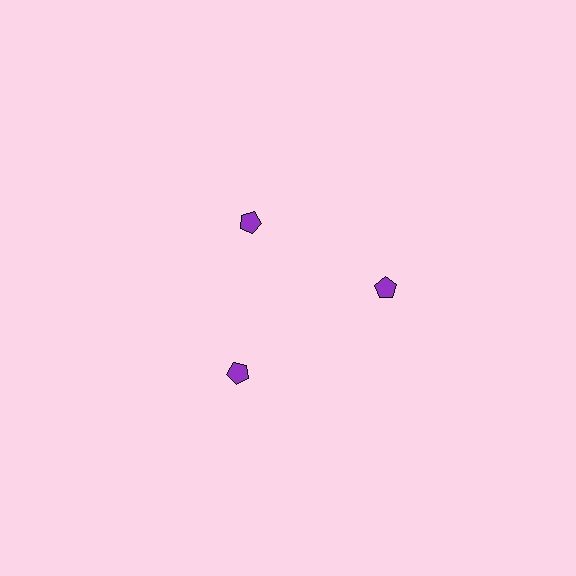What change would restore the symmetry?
The symmetry would be restored by moving it outward, back onto the ring so that all 3 pentagons sit at equal angles and equal distance from the center.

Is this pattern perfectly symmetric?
No. The 3 purple pentagons are arranged in a ring, but one element near the 11 o'clock position is pulled inward toward the center, breaking the 3-fold rotational symmetry.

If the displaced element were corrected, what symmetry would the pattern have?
It would have 3-fold rotational symmetry — the pattern would map onto itself every 120 degrees.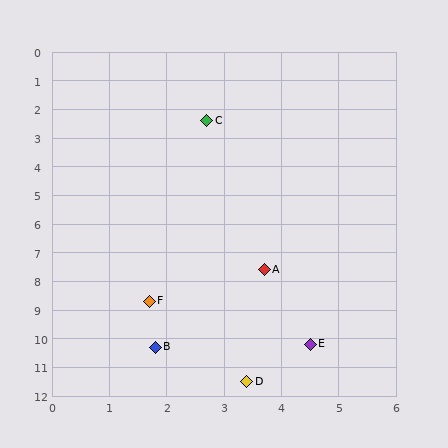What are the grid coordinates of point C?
Point C is at approximately (2.7, 2.4).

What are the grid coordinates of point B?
Point B is at approximately (1.8, 10.3).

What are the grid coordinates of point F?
Point F is at approximately (1.7, 8.7).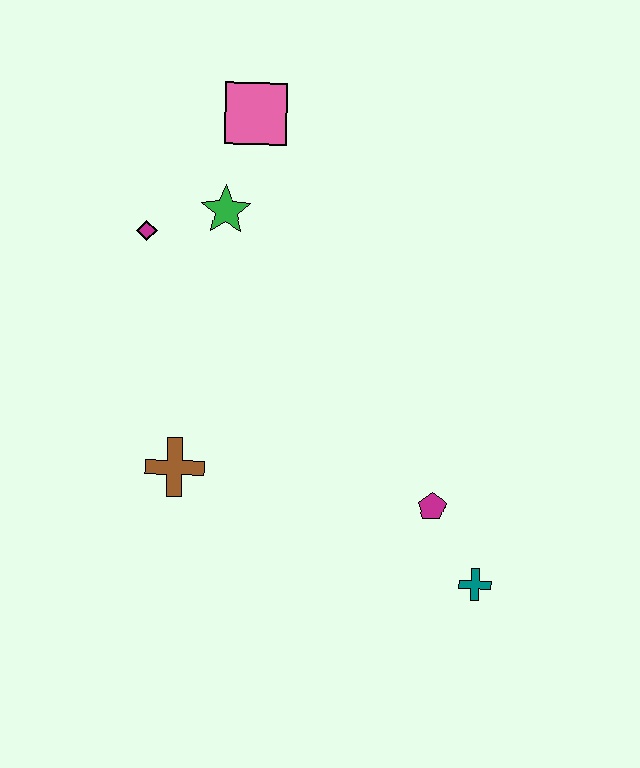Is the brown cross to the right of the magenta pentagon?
No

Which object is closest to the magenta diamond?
The green star is closest to the magenta diamond.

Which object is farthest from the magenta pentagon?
The pink square is farthest from the magenta pentagon.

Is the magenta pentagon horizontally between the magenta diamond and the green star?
No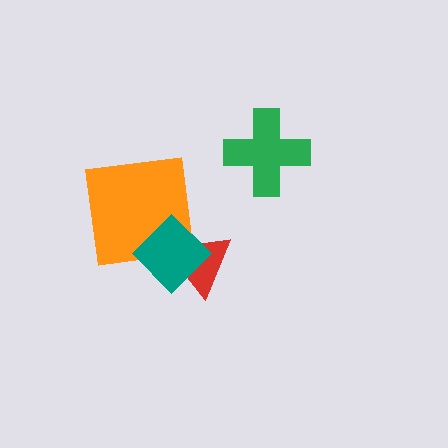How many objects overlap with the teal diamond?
2 objects overlap with the teal diamond.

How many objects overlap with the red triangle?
1 object overlaps with the red triangle.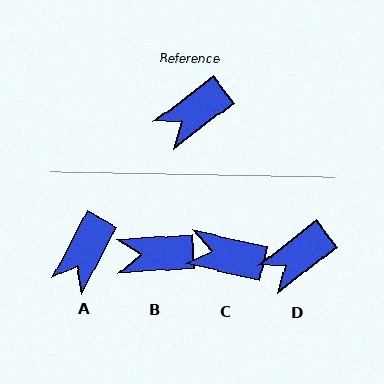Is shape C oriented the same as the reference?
No, it is off by about 51 degrees.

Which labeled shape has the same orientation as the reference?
D.